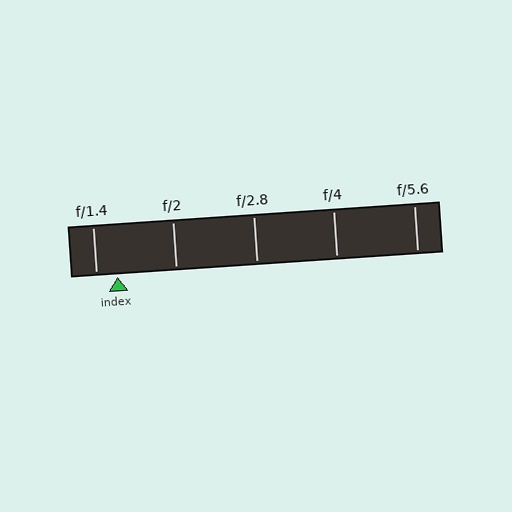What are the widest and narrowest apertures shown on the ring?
The widest aperture shown is f/1.4 and the narrowest is f/5.6.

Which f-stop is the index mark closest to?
The index mark is closest to f/1.4.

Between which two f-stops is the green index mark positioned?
The index mark is between f/1.4 and f/2.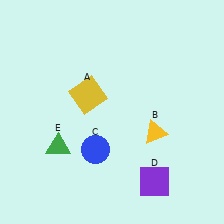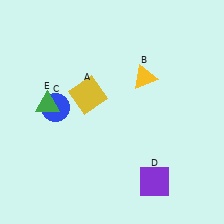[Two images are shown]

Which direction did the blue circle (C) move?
The blue circle (C) moved up.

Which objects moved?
The objects that moved are: the yellow triangle (B), the blue circle (C), the green triangle (E).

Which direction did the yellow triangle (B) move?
The yellow triangle (B) moved up.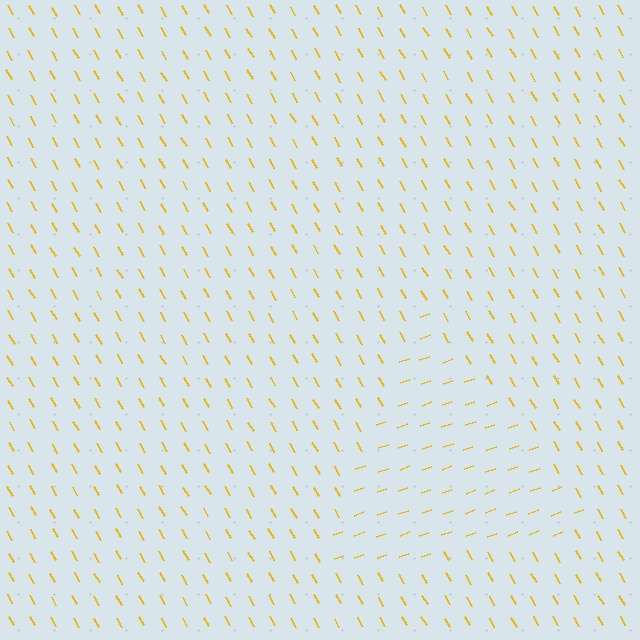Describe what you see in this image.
The image is filled with small yellow line segments. A triangle region in the image has lines oriented differently from the surrounding lines, creating a visible texture boundary.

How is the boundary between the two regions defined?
The boundary is defined purely by a change in line orientation (approximately 80 degrees difference). All lines are the same color and thickness.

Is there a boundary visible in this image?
Yes, there is a texture boundary formed by a change in line orientation.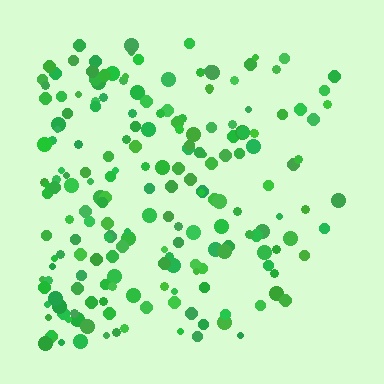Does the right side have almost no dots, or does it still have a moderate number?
Still a moderate number, just noticeably fewer than the left.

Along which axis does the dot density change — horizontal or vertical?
Horizontal.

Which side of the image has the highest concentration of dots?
The left.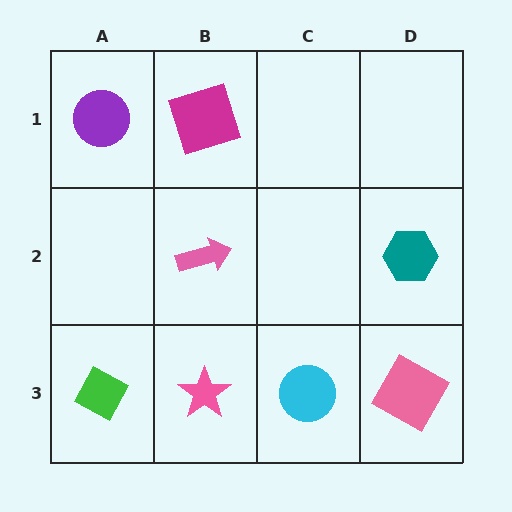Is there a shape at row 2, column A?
No, that cell is empty.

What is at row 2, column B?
A pink arrow.